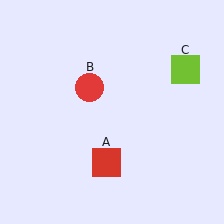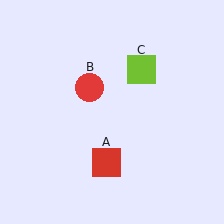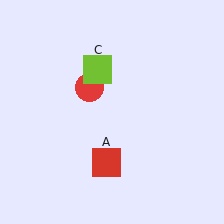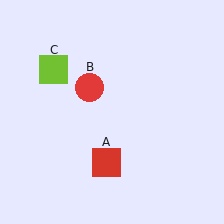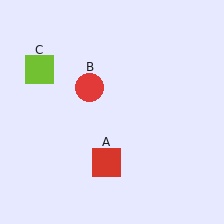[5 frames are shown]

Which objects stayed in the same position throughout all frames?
Red square (object A) and red circle (object B) remained stationary.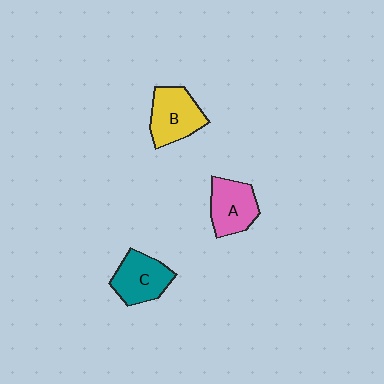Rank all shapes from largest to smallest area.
From largest to smallest: B (yellow), C (teal), A (pink).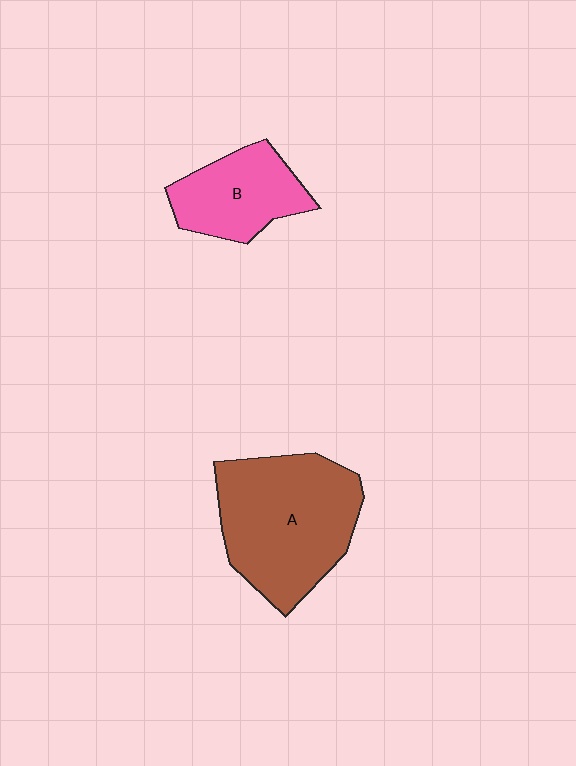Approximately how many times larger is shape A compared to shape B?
Approximately 1.8 times.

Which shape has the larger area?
Shape A (brown).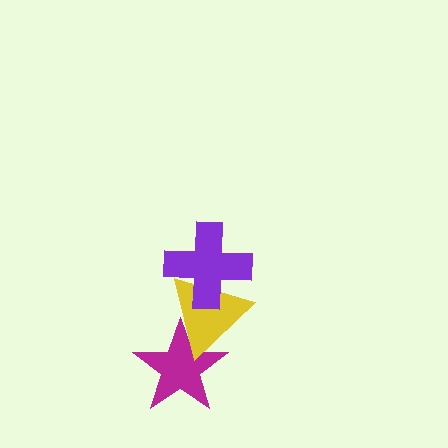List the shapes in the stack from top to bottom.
From top to bottom: the purple cross, the yellow triangle, the magenta star.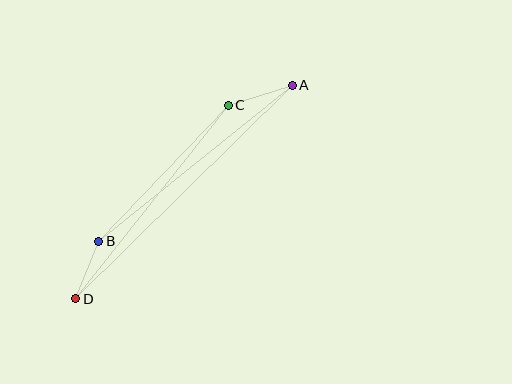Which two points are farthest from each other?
Points A and D are farthest from each other.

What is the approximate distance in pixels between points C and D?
The distance between C and D is approximately 246 pixels.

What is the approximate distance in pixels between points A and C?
The distance between A and C is approximately 67 pixels.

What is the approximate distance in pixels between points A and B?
The distance between A and B is approximately 249 pixels.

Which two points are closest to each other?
Points B and D are closest to each other.